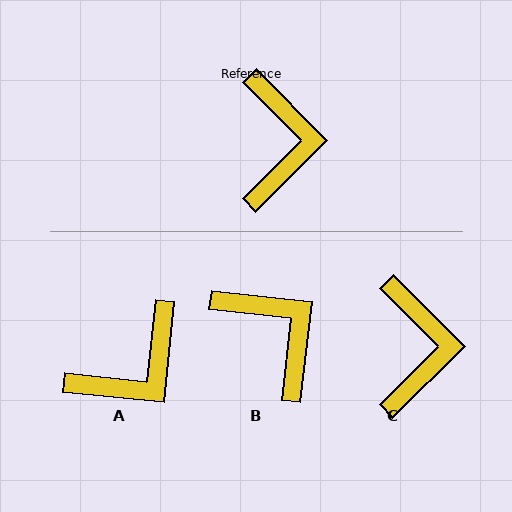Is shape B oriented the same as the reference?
No, it is off by about 39 degrees.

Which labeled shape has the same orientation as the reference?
C.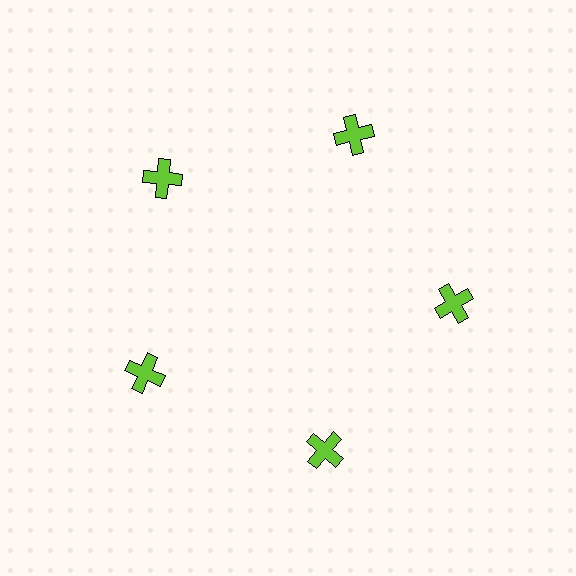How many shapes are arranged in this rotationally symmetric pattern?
There are 5 shapes, arranged in 5 groups of 1.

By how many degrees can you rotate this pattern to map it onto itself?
The pattern maps onto itself every 72 degrees of rotation.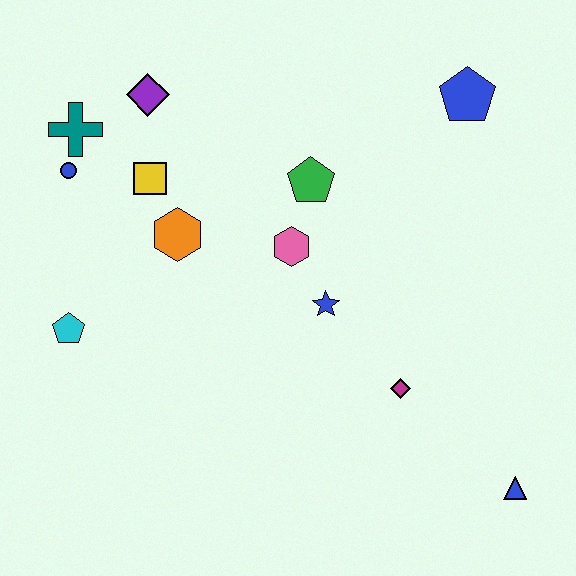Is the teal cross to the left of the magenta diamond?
Yes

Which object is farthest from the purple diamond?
The blue triangle is farthest from the purple diamond.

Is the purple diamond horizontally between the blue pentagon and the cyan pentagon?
Yes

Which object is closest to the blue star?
The pink hexagon is closest to the blue star.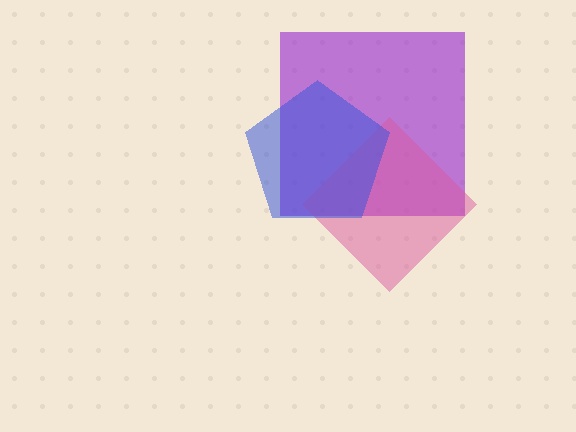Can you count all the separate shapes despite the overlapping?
Yes, there are 3 separate shapes.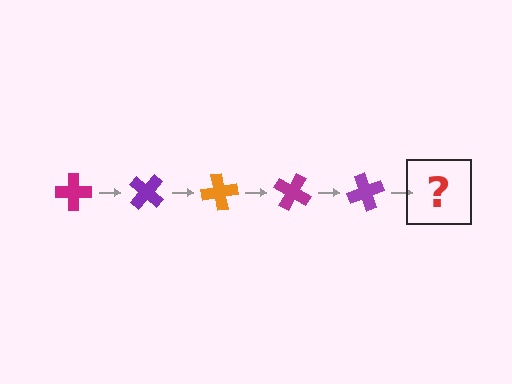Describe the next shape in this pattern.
It should be an orange cross, rotated 200 degrees from the start.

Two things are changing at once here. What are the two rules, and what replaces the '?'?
The two rules are that it rotates 40 degrees each step and the color cycles through magenta, purple, and orange. The '?' should be an orange cross, rotated 200 degrees from the start.